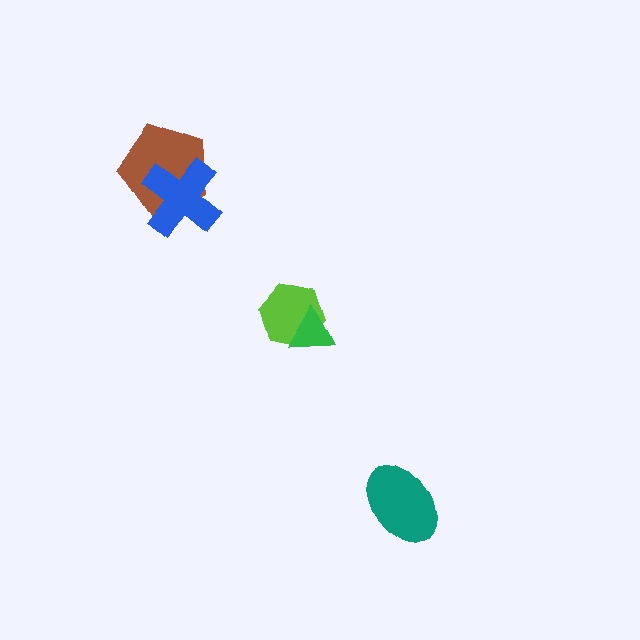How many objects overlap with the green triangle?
1 object overlaps with the green triangle.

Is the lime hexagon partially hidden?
Yes, it is partially covered by another shape.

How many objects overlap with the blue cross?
1 object overlaps with the blue cross.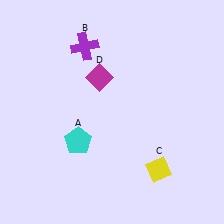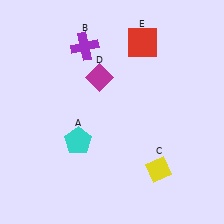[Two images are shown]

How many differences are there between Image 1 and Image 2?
There is 1 difference between the two images.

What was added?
A red square (E) was added in Image 2.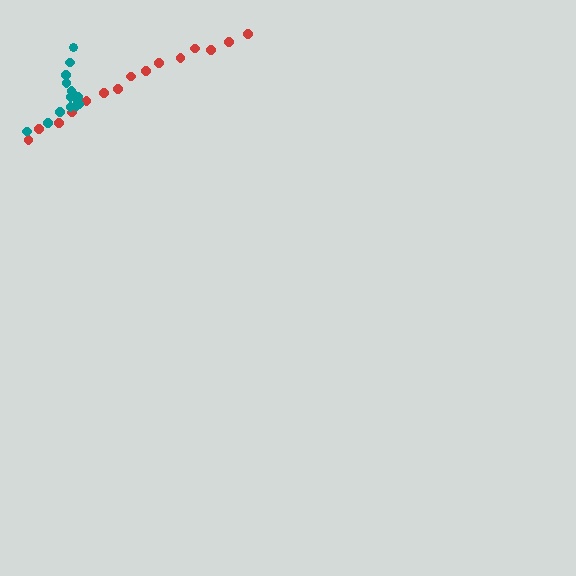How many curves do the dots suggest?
There are 2 distinct paths.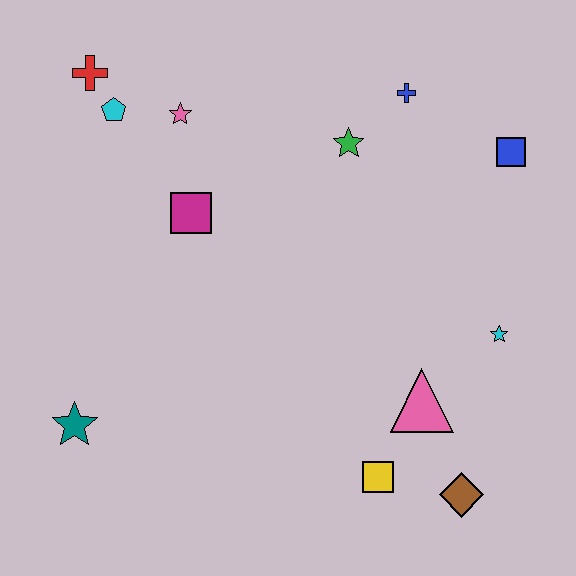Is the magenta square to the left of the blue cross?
Yes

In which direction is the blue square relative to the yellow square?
The blue square is above the yellow square.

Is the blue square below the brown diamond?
No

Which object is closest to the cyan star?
The pink triangle is closest to the cyan star.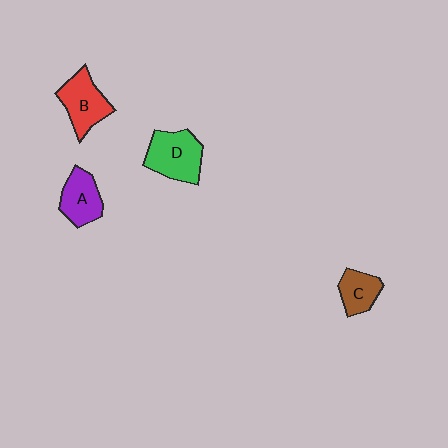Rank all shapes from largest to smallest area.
From largest to smallest: D (green), B (red), A (purple), C (brown).